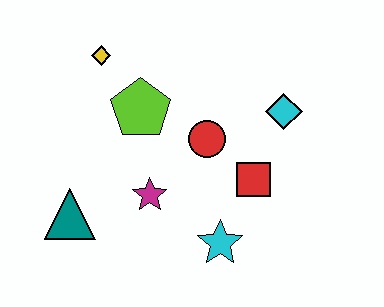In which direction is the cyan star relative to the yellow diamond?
The cyan star is below the yellow diamond.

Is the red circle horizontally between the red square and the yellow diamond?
Yes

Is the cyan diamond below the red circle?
No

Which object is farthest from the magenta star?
The cyan diamond is farthest from the magenta star.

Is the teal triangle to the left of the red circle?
Yes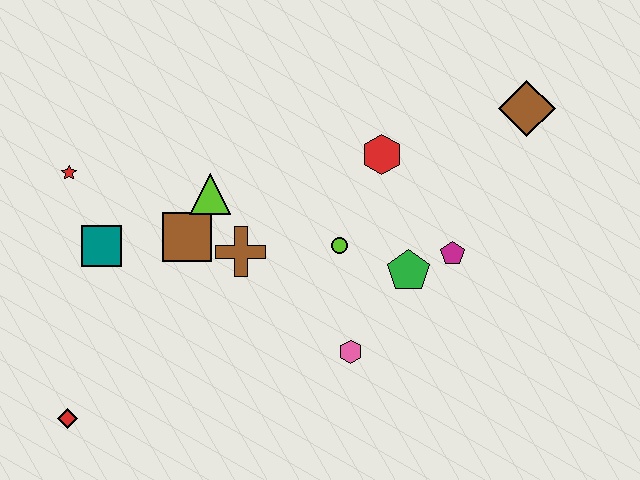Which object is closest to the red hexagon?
The lime circle is closest to the red hexagon.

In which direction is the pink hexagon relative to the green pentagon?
The pink hexagon is below the green pentagon.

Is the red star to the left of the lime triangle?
Yes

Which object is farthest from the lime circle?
The red diamond is farthest from the lime circle.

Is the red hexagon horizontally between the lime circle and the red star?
No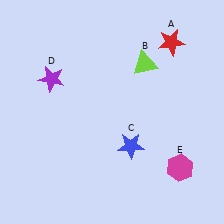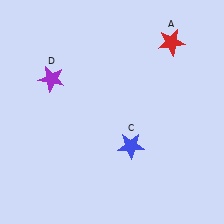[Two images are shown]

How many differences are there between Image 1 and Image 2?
There are 2 differences between the two images.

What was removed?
The magenta hexagon (E), the lime triangle (B) were removed in Image 2.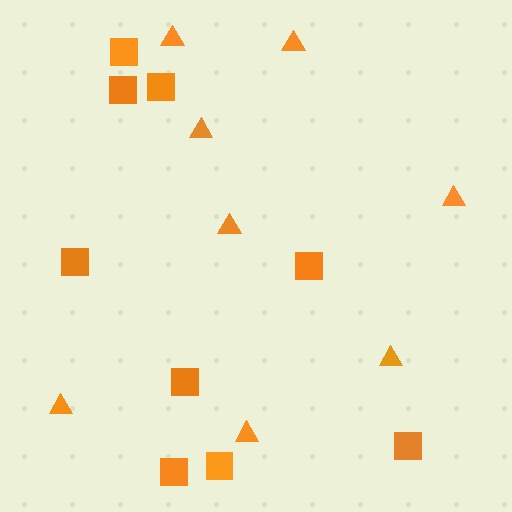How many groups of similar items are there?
There are 2 groups: one group of triangles (8) and one group of squares (9).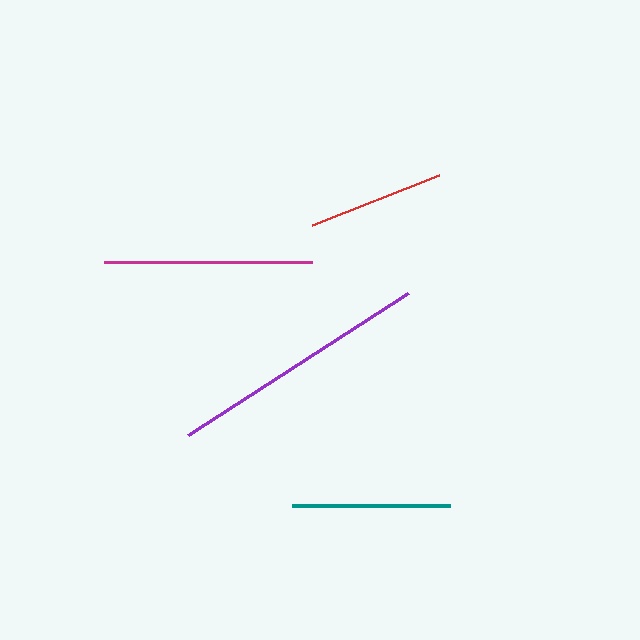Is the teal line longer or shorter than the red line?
The teal line is longer than the red line.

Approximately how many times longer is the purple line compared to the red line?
The purple line is approximately 1.9 times the length of the red line.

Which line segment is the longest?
The purple line is the longest at approximately 262 pixels.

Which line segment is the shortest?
The red line is the shortest at approximately 136 pixels.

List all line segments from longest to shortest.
From longest to shortest: purple, magenta, teal, red.